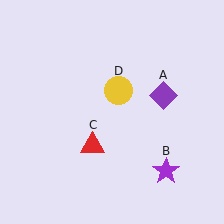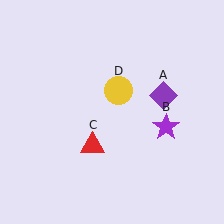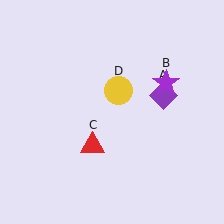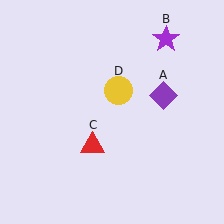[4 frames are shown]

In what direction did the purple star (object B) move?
The purple star (object B) moved up.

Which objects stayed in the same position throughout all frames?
Purple diamond (object A) and red triangle (object C) and yellow circle (object D) remained stationary.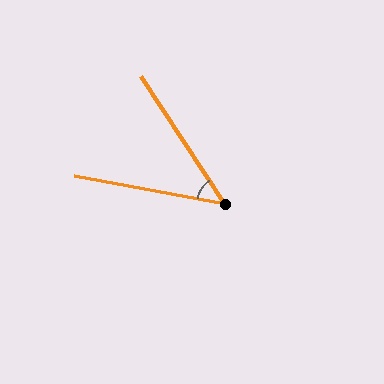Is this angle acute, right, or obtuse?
It is acute.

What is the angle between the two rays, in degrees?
Approximately 46 degrees.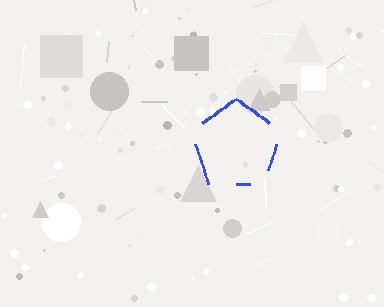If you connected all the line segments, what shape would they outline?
They would outline a pentagon.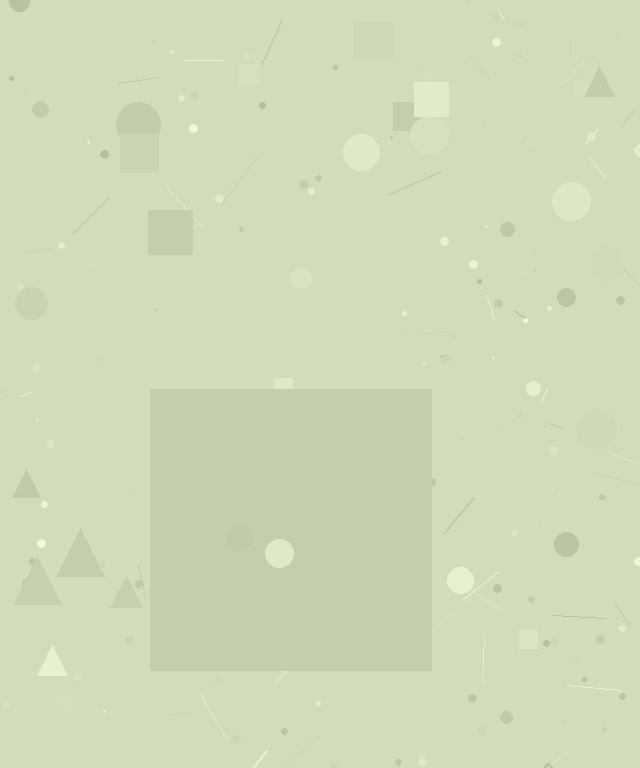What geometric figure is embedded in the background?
A square is embedded in the background.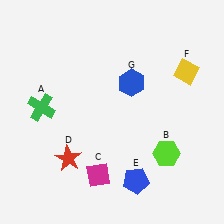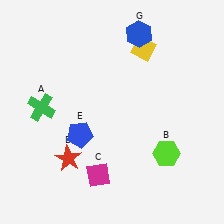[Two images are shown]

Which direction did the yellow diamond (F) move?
The yellow diamond (F) moved left.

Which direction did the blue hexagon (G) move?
The blue hexagon (G) moved up.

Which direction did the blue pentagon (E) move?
The blue pentagon (E) moved left.